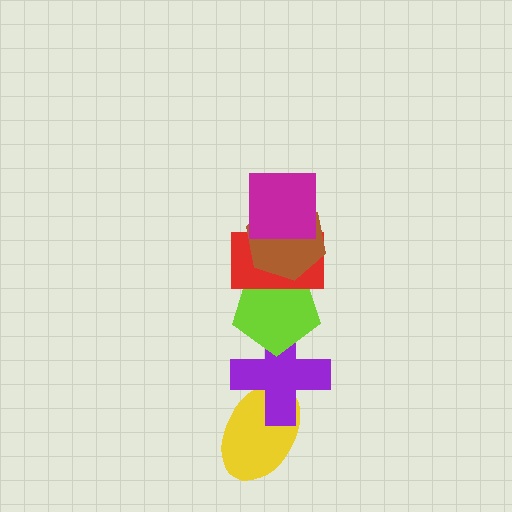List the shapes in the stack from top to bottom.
From top to bottom: the magenta square, the brown hexagon, the red rectangle, the lime pentagon, the purple cross, the yellow ellipse.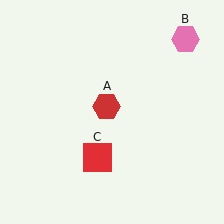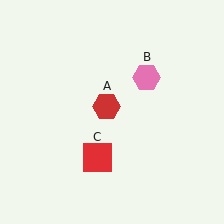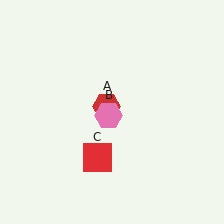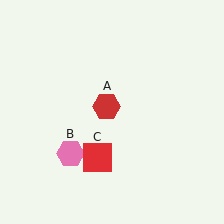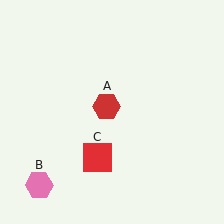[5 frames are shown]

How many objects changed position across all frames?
1 object changed position: pink hexagon (object B).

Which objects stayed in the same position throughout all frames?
Red hexagon (object A) and red square (object C) remained stationary.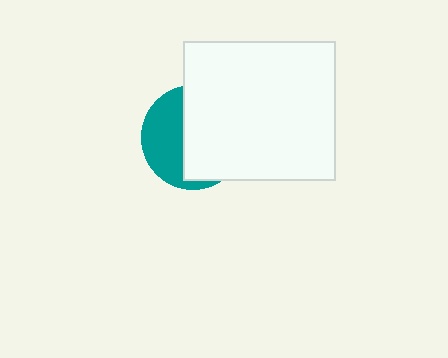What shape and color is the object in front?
The object in front is a white rectangle.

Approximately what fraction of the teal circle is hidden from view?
Roughly 59% of the teal circle is hidden behind the white rectangle.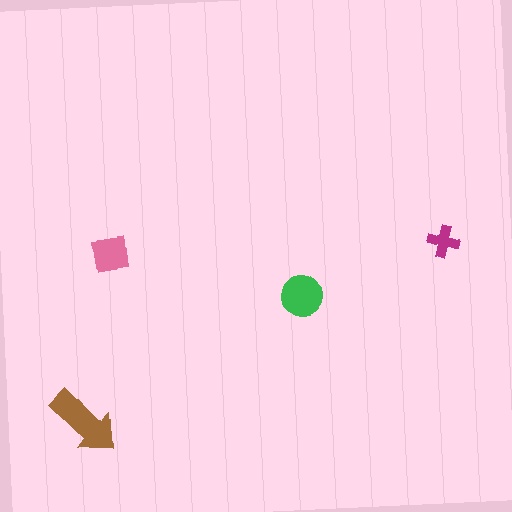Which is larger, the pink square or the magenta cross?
The pink square.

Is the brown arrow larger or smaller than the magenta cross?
Larger.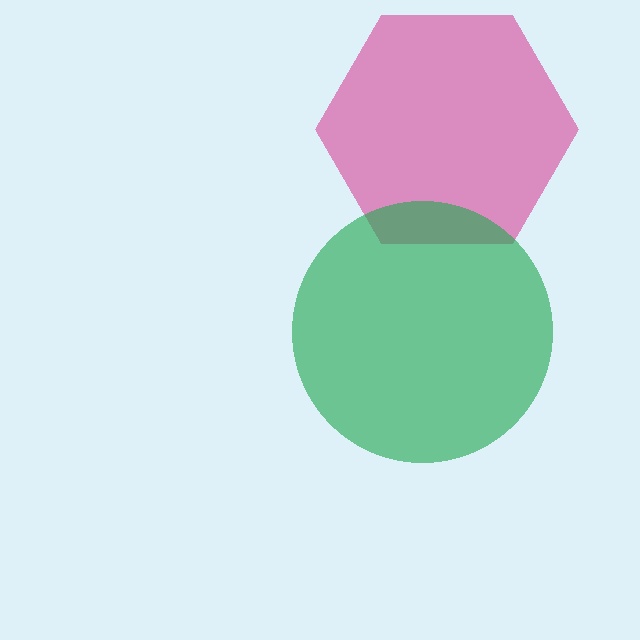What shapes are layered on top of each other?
The layered shapes are: a magenta hexagon, a green circle.